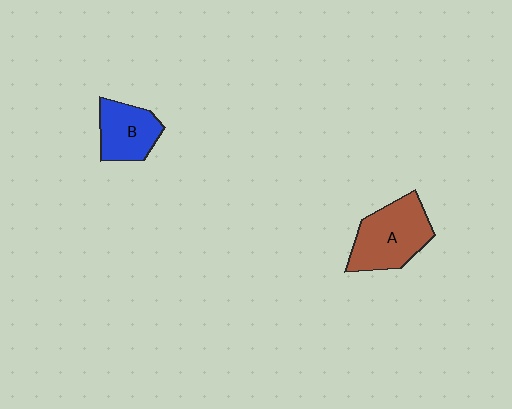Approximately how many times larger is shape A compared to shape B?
Approximately 1.4 times.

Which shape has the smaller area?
Shape B (blue).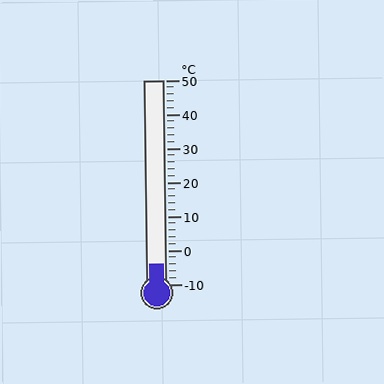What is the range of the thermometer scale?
The thermometer scale ranges from -10°C to 50°C.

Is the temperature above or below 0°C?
The temperature is below 0°C.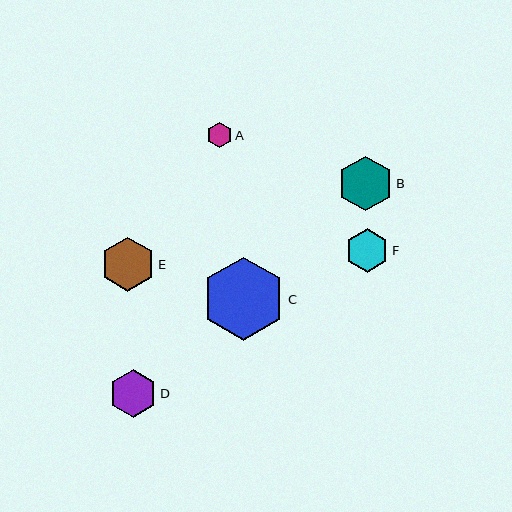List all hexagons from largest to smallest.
From largest to smallest: C, B, E, D, F, A.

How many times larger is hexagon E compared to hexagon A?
Hexagon E is approximately 2.1 times the size of hexagon A.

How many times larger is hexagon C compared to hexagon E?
Hexagon C is approximately 1.5 times the size of hexagon E.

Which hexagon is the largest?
Hexagon C is the largest with a size of approximately 83 pixels.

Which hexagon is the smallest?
Hexagon A is the smallest with a size of approximately 26 pixels.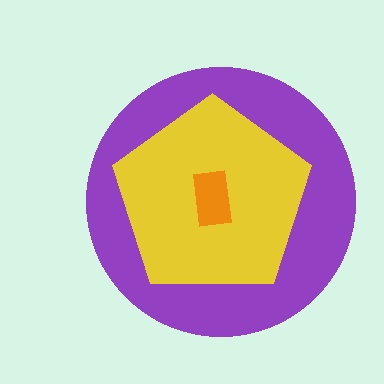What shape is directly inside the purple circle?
The yellow pentagon.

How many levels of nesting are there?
3.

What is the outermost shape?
The purple circle.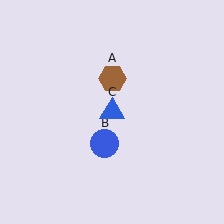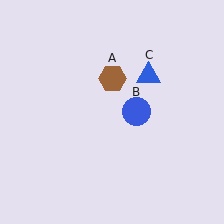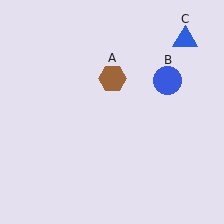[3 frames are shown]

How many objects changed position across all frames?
2 objects changed position: blue circle (object B), blue triangle (object C).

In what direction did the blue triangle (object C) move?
The blue triangle (object C) moved up and to the right.